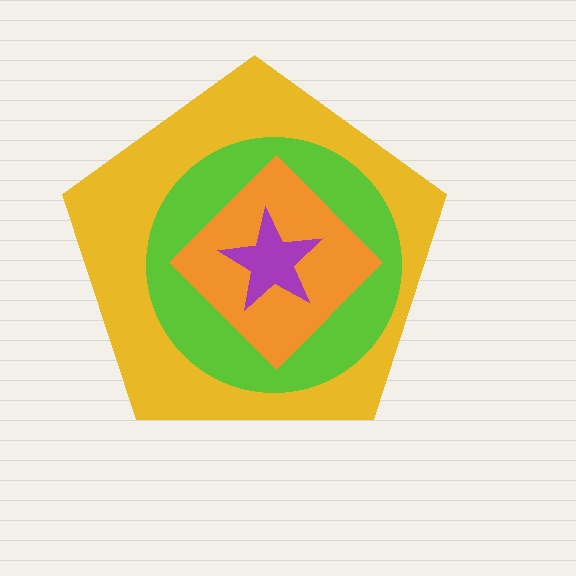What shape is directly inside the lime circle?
The orange diamond.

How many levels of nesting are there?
4.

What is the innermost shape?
The purple star.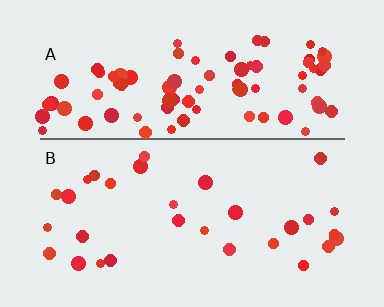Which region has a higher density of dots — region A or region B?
A (the top).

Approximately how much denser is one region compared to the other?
Approximately 2.8× — region A over region B.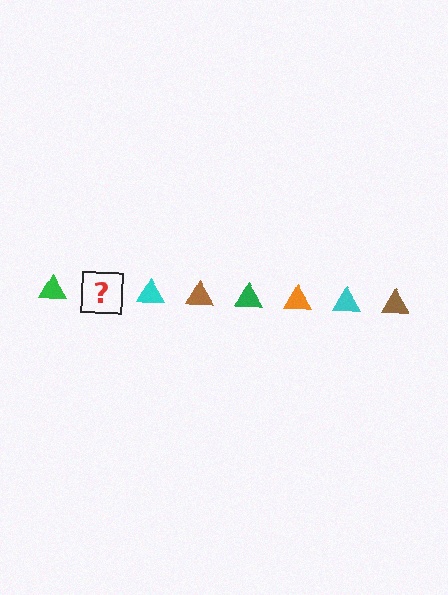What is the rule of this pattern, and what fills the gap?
The rule is that the pattern cycles through green, orange, cyan, brown triangles. The gap should be filled with an orange triangle.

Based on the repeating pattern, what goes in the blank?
The blank should be an orange triangle.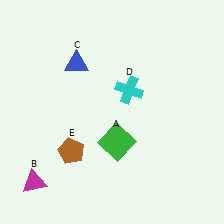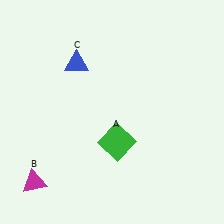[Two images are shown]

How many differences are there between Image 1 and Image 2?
There are 2 differences between the two images.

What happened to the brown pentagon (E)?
The brown pentagon (E) was removed in Image 2. It was in the bottom-left area of Image 1.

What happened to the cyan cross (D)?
The cyan cross (D) was removed in Image 2. It was in the top-right area of Image 1.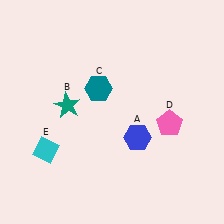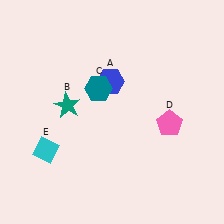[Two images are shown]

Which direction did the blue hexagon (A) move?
The blue hexagon (A) moved up.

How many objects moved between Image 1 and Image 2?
1 object moved between the two images.